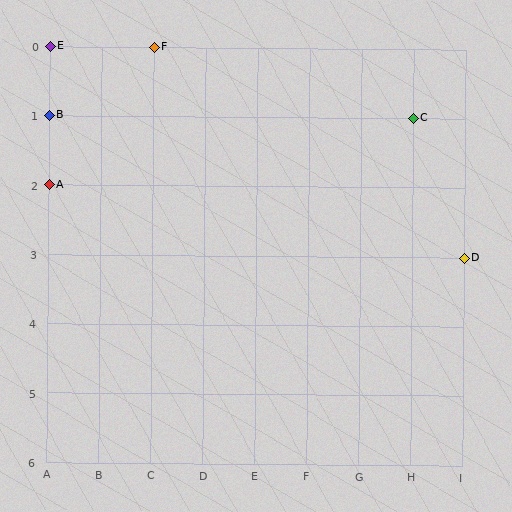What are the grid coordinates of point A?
Point A is at grid coordinates (A, 2).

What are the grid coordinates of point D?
Point D is at grid coordinates (I, 3).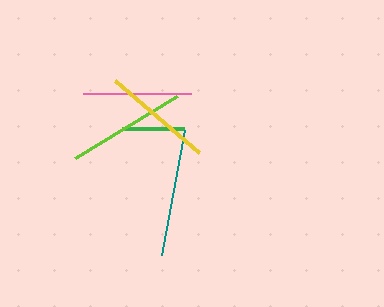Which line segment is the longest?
The teal line is the longest at approximately 127 pixels.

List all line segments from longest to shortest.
From longest to shortest: teal, lime, yellow, pink, green.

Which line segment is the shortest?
The green line is the shortest at approximately 63 pixels.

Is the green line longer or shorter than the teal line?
The teal line is longer than the green line.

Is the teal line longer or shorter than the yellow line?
The teal line is longer than the yellow line.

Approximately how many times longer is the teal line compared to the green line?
The teal line is approximately 2.0 times the length of the green line.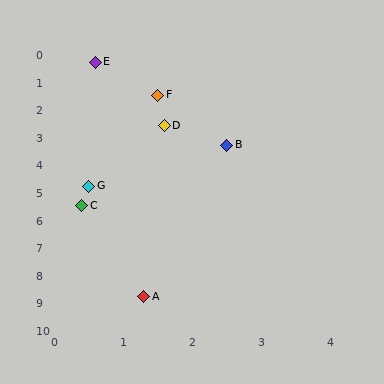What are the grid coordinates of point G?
Point G is at approximately (0.5, 4.8).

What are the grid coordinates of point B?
Point B is at approximately (2.5, 3.3).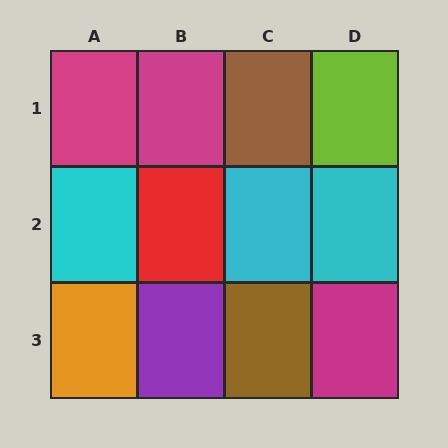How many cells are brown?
2 cells are brown.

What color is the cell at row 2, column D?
Cyan.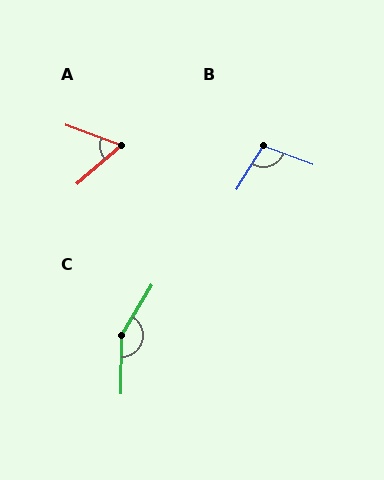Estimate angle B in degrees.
Approximately 102 degrees.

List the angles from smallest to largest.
A (61°), B (102°), C (149°).